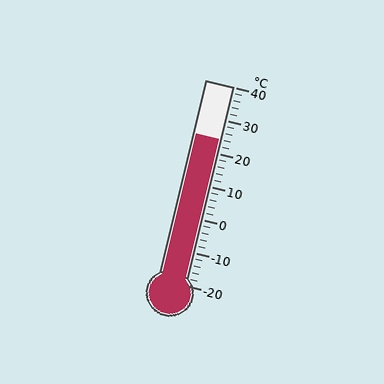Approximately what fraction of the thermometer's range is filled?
The thermometer is filled to approximately 75% of its range.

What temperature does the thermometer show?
The thermometer shows approximately 24°C.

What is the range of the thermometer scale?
The thermometer scale ranges from -20°C to 40°C.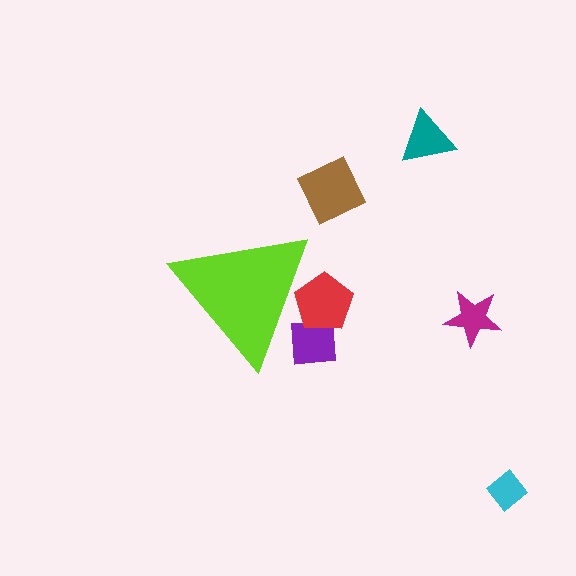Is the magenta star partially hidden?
No, the magenta star is fully visible.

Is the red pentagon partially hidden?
Yes, the red pentagon is partially hidden behind the lime triangle.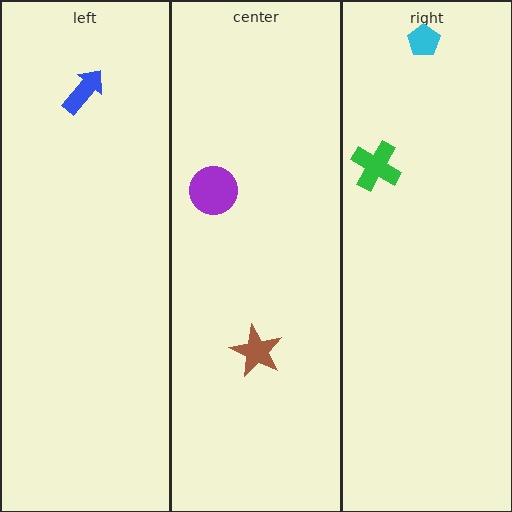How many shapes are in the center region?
2.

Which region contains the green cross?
The right region.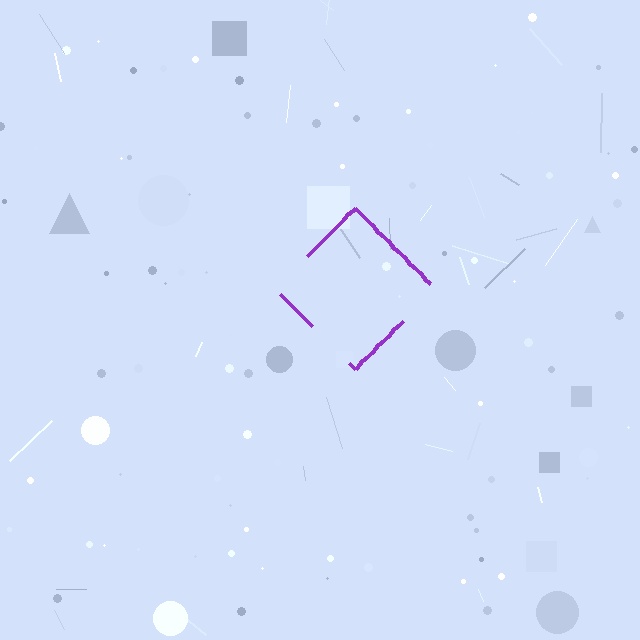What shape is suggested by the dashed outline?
The dashed outline suggests a diamond.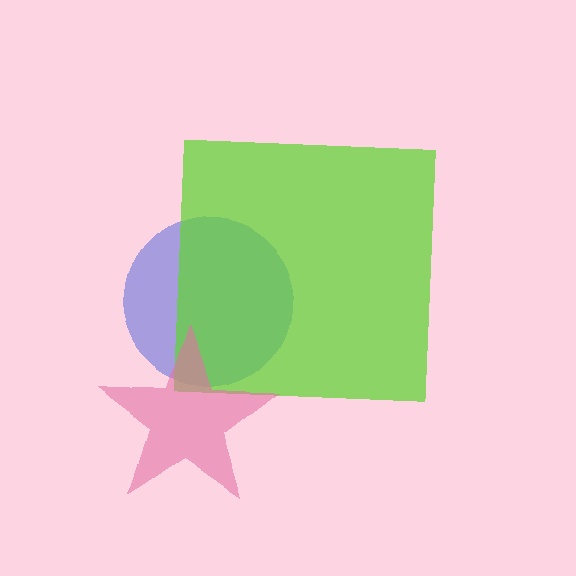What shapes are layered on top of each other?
The layered shapes are: a blue circle, a lime square, a pink star.